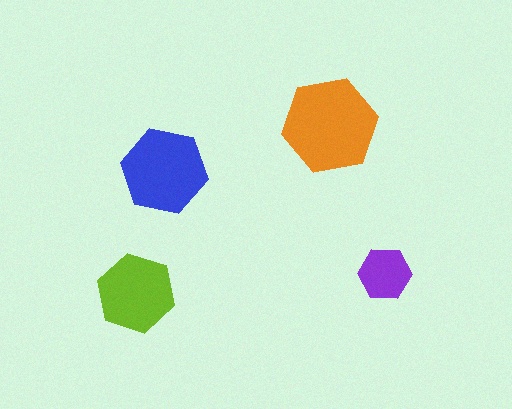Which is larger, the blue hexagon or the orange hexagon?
The orange one.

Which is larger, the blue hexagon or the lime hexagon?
The blue one.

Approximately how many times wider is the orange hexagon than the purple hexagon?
About 2 times wider.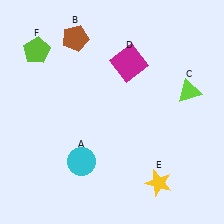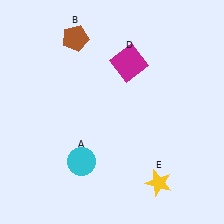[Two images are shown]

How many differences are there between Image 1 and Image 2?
There are 2 differences between the two images.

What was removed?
The lime triangle (C), the lime pentagon (F) were removed in Image 2.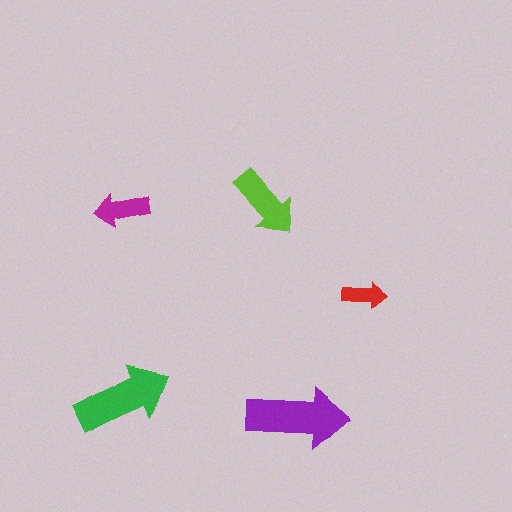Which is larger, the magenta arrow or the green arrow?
The green one.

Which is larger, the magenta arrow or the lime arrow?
The lime one.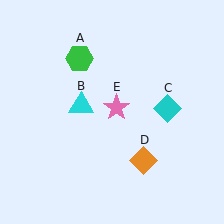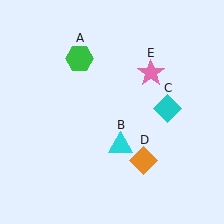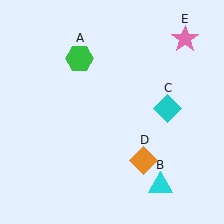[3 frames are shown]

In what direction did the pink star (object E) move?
The pink star (object E) moved up and to the right.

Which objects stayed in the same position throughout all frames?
Green hexagon (object A) and cyan diamond (object C) and orange diamond (object D) remained stationary.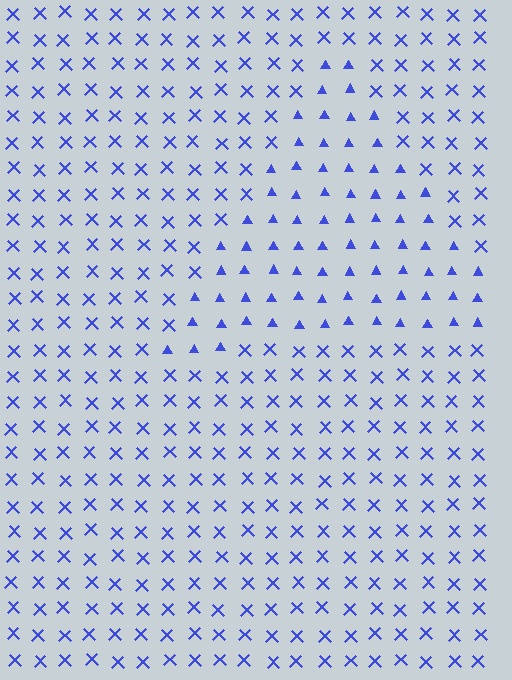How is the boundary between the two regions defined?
The boundary is defined by a change in element shape: triangles inside vs. X marks outside. All elements share the same color and spacing.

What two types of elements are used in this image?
The image uses triangles inside the triangle region and X marks outside it.